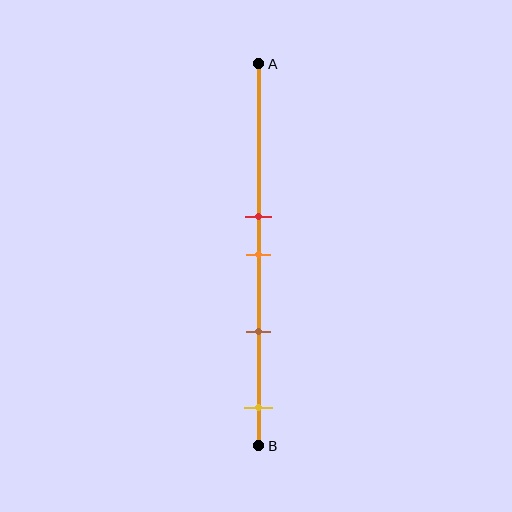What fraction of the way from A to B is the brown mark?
The brown mark is approximately 70% (0.7) of the way from A to B.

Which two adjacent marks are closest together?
The red and orange marks are the closest adjacent pair.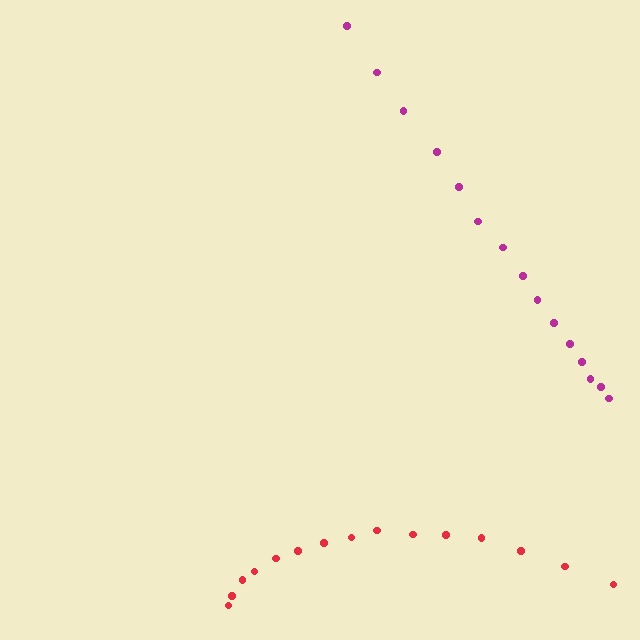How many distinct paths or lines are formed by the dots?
There are 2 distinct paths.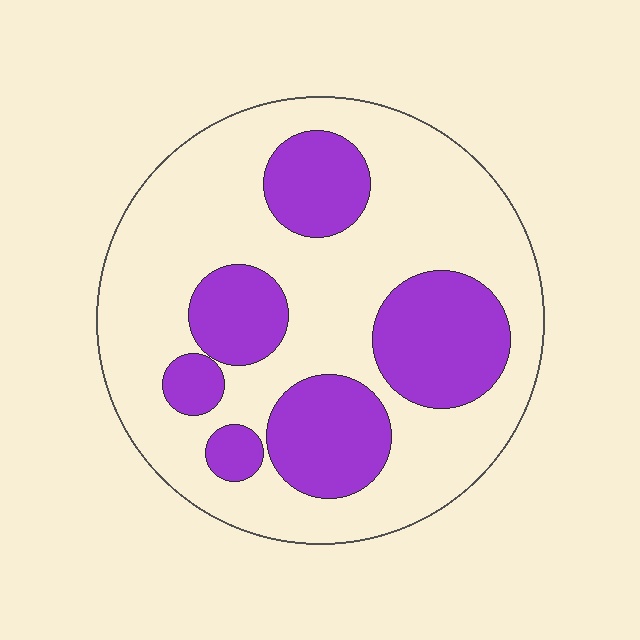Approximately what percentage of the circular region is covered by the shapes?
Approximately 30%.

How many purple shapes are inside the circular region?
6.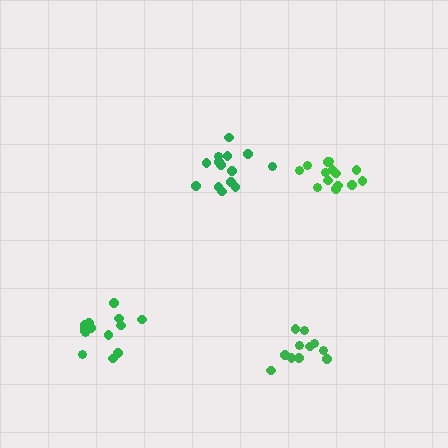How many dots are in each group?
Group 1: 14 dots, Group 2: 11 dots, Group 3: 14 dots, Group 4: 14 dots (53 total).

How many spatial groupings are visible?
There are 4 spatial groupings.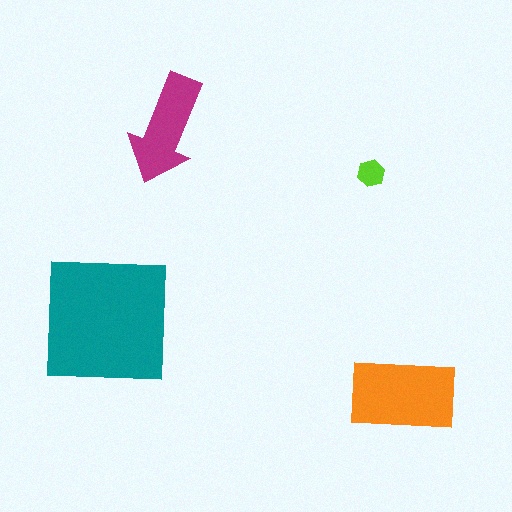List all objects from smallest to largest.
The lime hexagon, the magenta arrow, the orange rectangle, the teal square.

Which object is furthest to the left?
The teal square is leftmost.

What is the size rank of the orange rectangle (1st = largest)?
2nd.